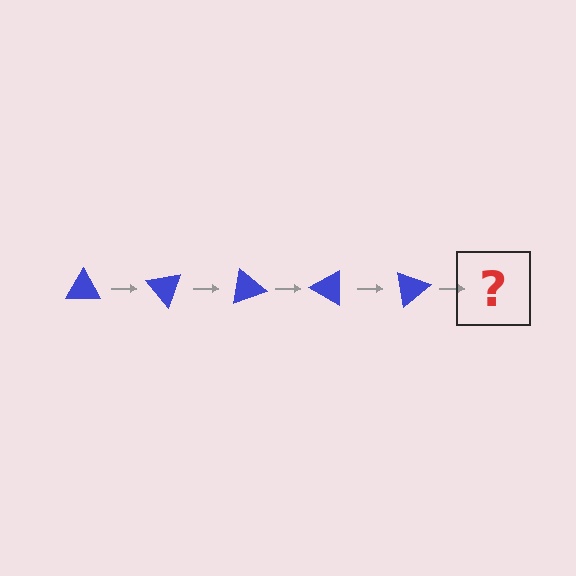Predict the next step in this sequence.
The next step is a blue triangle rotated 250 degrees.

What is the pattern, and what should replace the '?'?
The pattern is that the triangle rotates 50 degrees each step. The '?' should be a blue triangle rotated 250 degrees.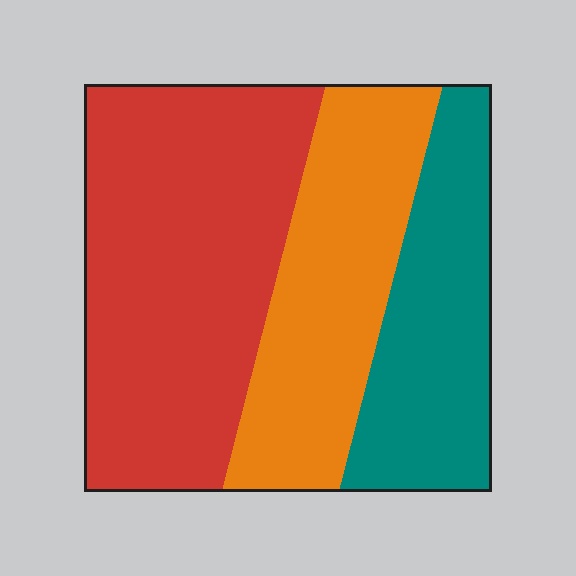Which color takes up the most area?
Red, at roughly 45%.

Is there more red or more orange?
Red.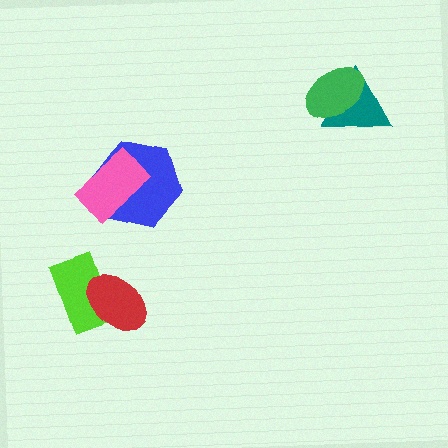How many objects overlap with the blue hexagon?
1 object overlaps with the blue hexagon.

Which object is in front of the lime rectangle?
The red ellipse is in front of the lime rectangle.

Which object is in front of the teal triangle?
The green ellipse is in front of the teal triangle.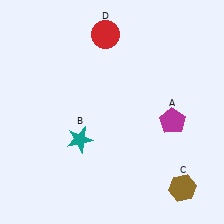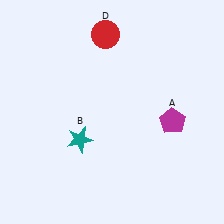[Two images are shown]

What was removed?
The brown hexagon (C) was removed in Image 2.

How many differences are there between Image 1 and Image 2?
There is 1 difference between the two images.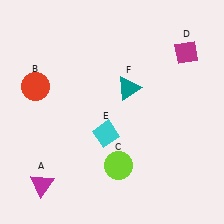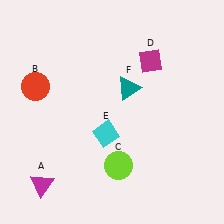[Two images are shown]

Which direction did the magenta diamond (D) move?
The magenta diamond (D) moved left.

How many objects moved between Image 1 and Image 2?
1 object moved between the two images.